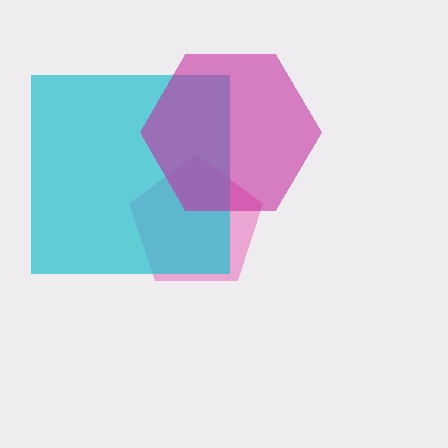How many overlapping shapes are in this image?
There are 3 overlapping shapes in the image.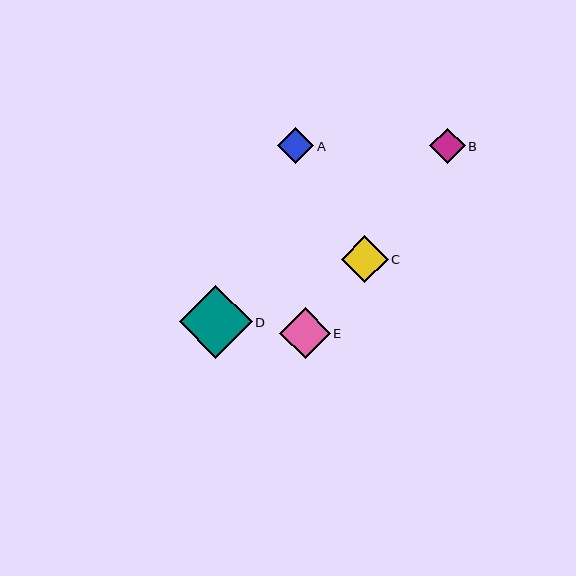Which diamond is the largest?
Diamond D is the largest with a size of approximately 73 pixels.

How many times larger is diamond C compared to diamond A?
Diamond C is approximately 1.3 times the size of diamond A.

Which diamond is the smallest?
Diamond B is the smallest with a size of approximately 36 pixels.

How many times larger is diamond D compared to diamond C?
Diamond D is approximately 1.6 times the size of diamond C.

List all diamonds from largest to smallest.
From largest to smallest: D, E, C, A, B.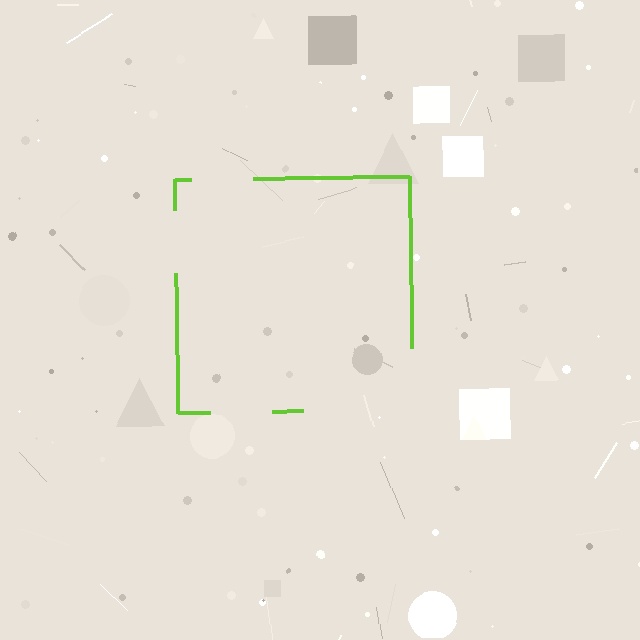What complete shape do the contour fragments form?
The contour fragments form a square.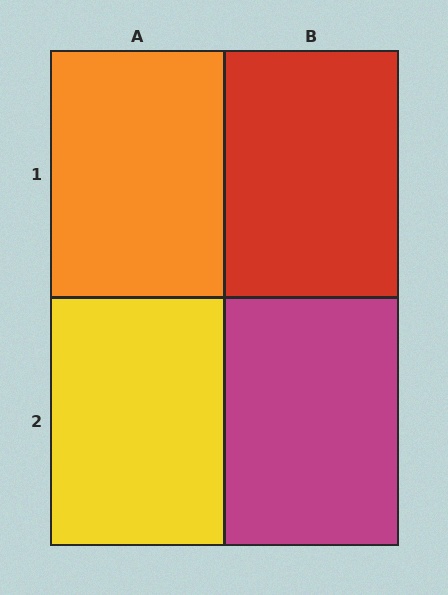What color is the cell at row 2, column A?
Yellow.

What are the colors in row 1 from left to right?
Orange, red.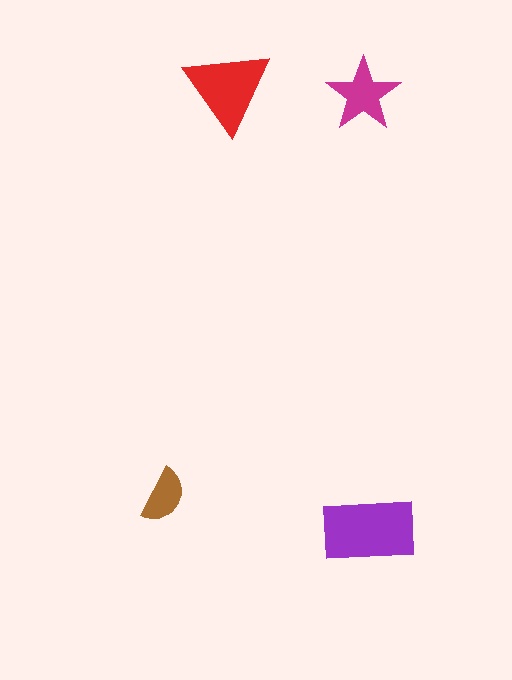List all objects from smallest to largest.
The brown semicircle, the magenta star, the red triangle, the purple rectangle.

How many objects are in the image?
There are 4 objects in the image.